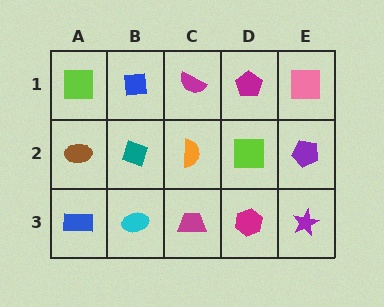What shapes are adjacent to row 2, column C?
A magenta semicircle (row 1, column C), a magenta trapezoid (row 3, column C), a teal diamond (row 2, column B), a lime square (row 2, column D).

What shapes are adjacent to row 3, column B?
A teal diamond (row 2, column B), a blue rectangle (row 3, column A), a magenta trapezoid (row 3, column C).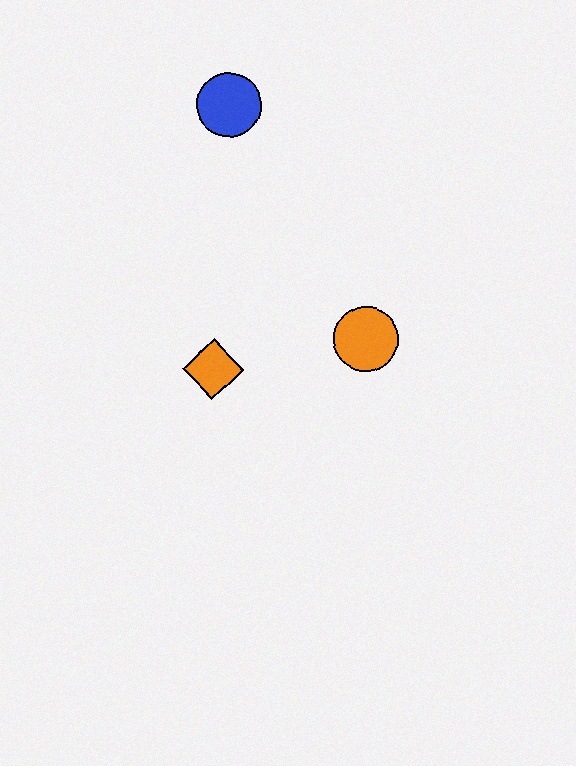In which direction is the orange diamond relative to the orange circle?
The orange diamond is to the left of the orange circle.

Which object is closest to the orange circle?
The orange diamond is closest to the orange circle.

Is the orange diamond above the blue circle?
No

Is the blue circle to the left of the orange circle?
Yes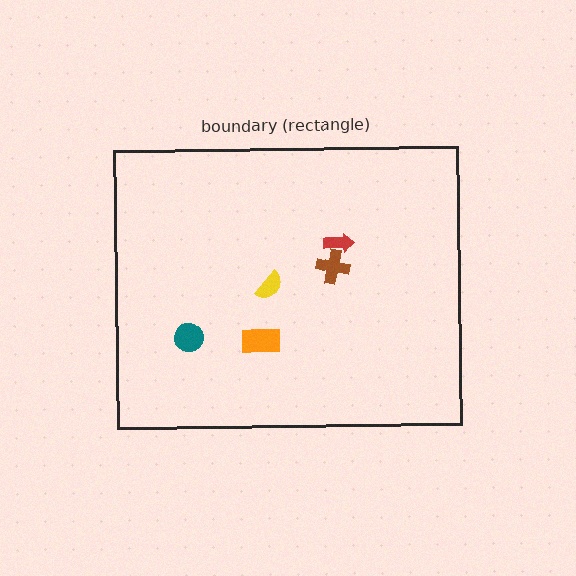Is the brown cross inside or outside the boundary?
Inside.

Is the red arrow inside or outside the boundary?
Inside.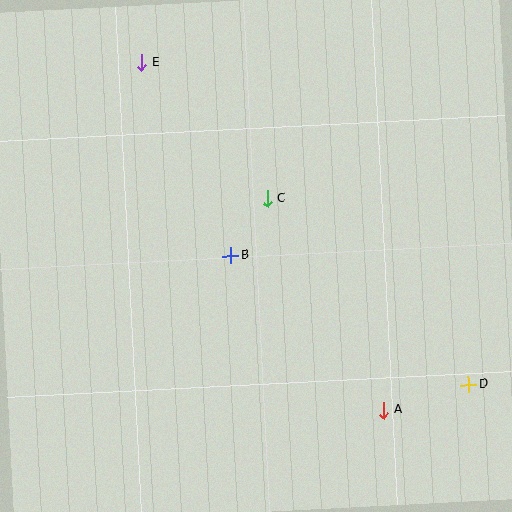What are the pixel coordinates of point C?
Point C is at (267, 199).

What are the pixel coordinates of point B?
Point B is at (231, 256).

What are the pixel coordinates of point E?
Point E is at (142, 62).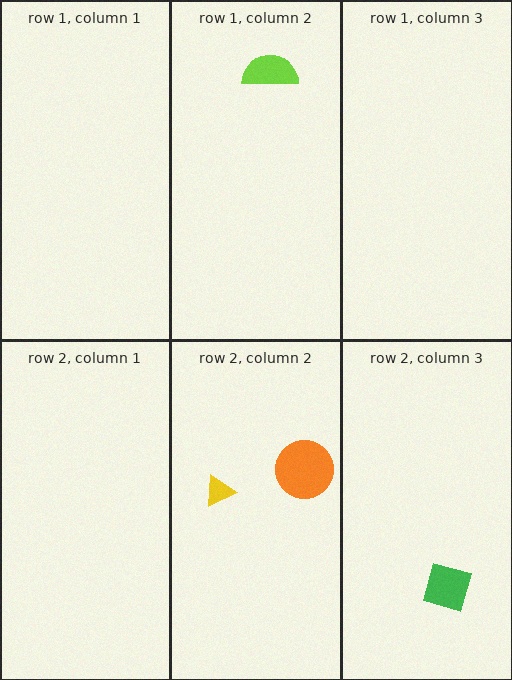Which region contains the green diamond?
The row 2, column 3 region.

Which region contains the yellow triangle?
The row 2, column 2 region.